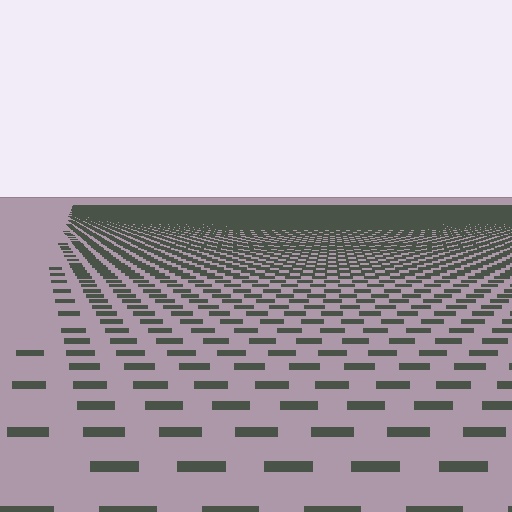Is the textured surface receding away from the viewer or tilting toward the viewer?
The surface is receding away from the viewer. Texture elements get smaller and denser toward the top.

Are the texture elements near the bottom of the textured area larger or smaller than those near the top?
Larger. Near the bottom, elements are closer to the viewer and appear at a bigger on-screen size.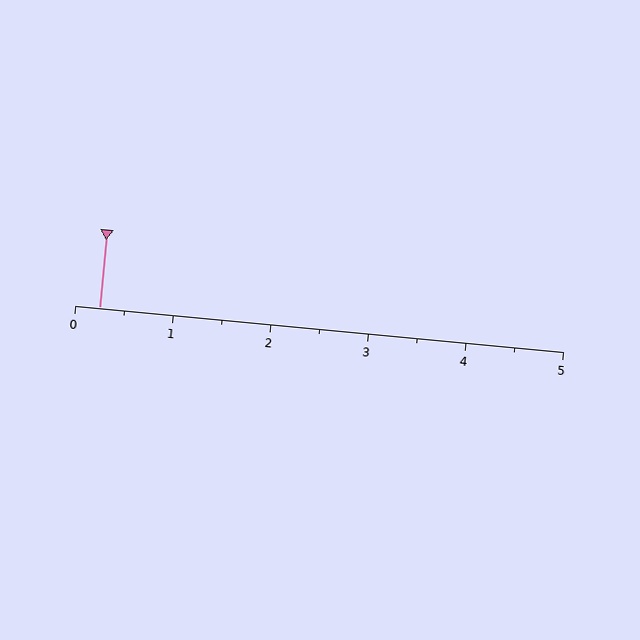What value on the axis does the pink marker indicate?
The marker indicates approximately 0.2.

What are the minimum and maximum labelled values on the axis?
The axis runs from 0 to 5.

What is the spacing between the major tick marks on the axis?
The major ticks are spaced 1 apart.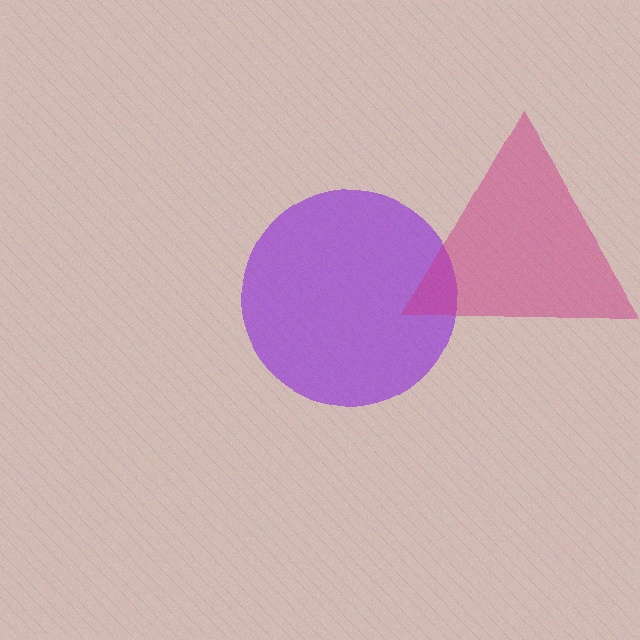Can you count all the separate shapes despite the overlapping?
Yes, there are 2 separate shapes.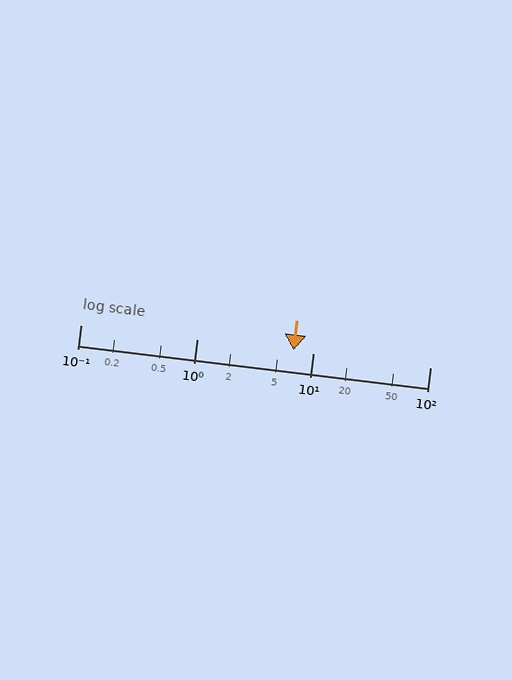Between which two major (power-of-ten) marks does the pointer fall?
The pointer is between 1 and 10.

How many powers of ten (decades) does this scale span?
The scale spans 3 decades, from 0.1 to 100.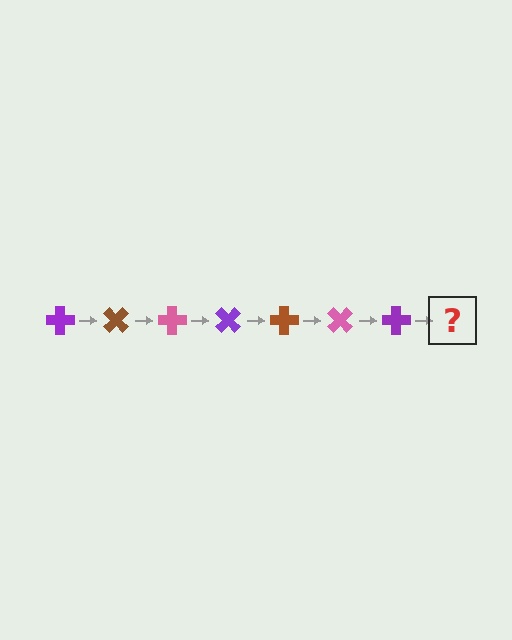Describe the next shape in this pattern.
It should be a brown cross, rotated 315 degrees from the start.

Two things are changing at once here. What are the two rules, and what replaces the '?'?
The two rules are that it rotates 45 degrees each step and the color cycles through purple, brown, and pink. The '?' should be a brown cross, rotated 315 degrees from the start.